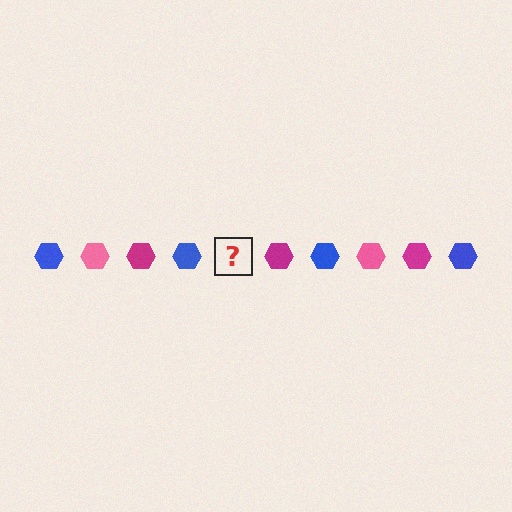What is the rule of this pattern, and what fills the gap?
The rule is that the pattern cycles through blue, pink, magenta hexagons. The gap should be filled with a pink hexagon.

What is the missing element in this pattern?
The missing element is a pink hexagon.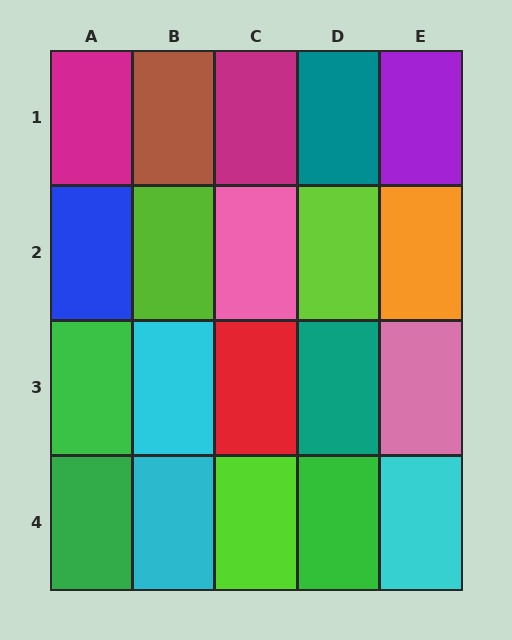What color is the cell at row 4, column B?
Cyan.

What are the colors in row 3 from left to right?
Green, cyan, red, teal, pink.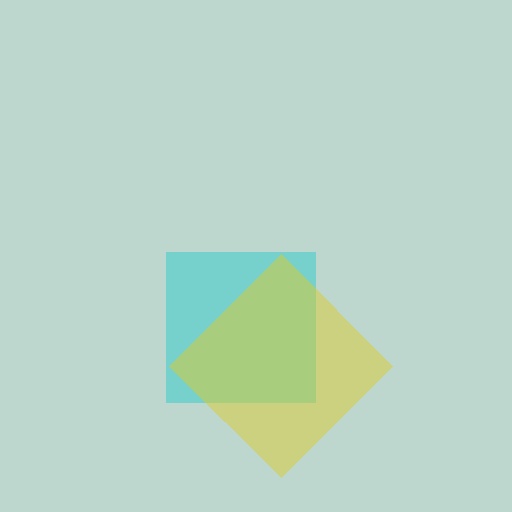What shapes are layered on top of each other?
The layered shapes are: a cyan square, a yellow diamond.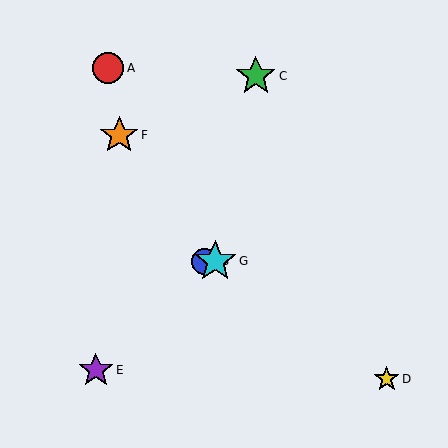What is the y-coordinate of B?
Object B is at y≈261.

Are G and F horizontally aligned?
No, G is at y≈261 and F is at y≈135.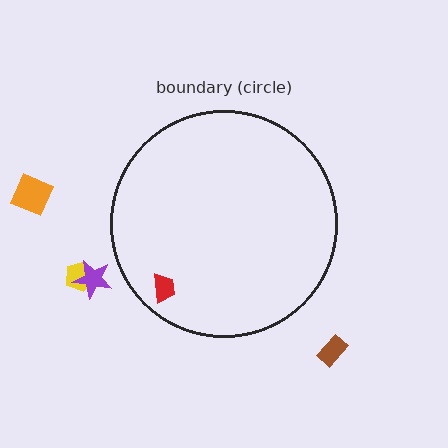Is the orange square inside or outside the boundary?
Outside.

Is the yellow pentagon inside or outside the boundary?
Outside.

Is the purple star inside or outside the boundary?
Outside.